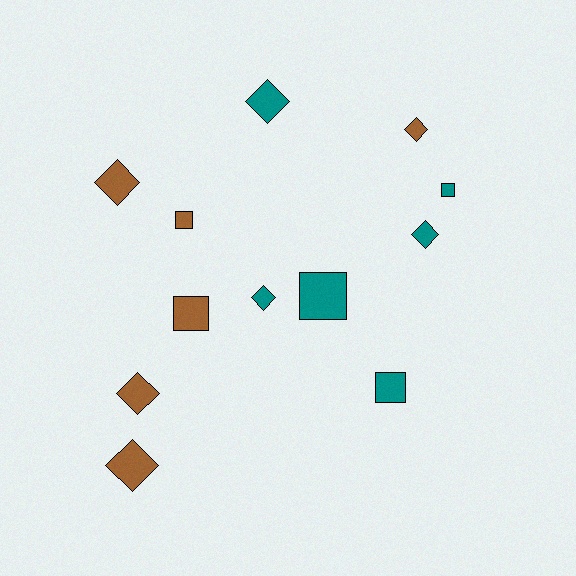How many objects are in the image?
There are 12 objects.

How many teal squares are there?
There are 3 teal squares.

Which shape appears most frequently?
Diamond, with 7 objects.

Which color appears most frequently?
Teal, with 6 objects.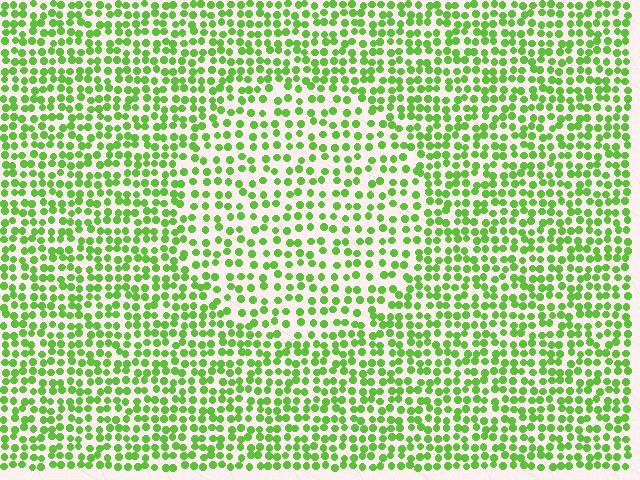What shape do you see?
I see a circle.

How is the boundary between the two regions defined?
The boundary is defined by a change in element density (approximately 1.6x ratio). All elements are the same color, size, and shape.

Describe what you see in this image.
The image contains small lime elements arranged at two different densities. A circle-shaped region is visible where the elements are less densely packed than the surrounding area.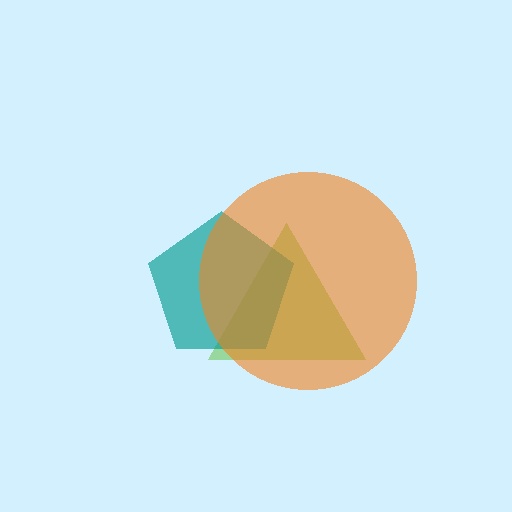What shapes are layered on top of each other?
The layered shapes are: a lime triangle, a teal pentagon, an orange circle.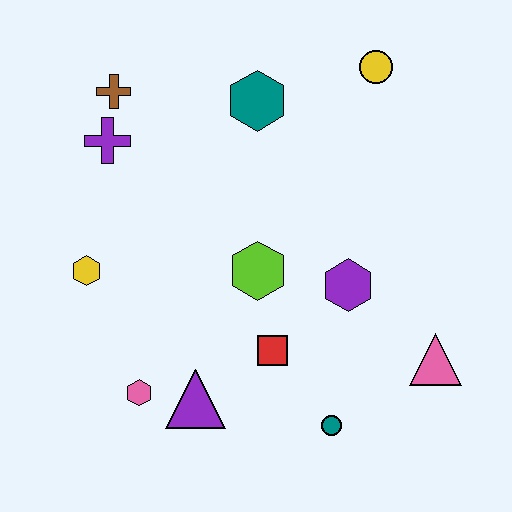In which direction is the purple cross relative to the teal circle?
The purple cross is above the teal circle.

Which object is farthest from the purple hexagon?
The brown cross is farthest from the purple hexagon.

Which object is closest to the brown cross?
The purple cross is closest to the brown cross.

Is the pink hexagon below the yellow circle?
Yes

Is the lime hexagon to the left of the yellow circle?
Yes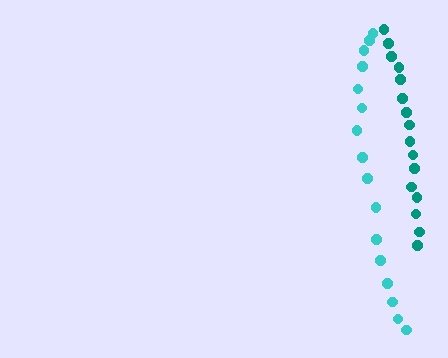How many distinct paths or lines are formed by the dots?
There are 2 distinct paths.